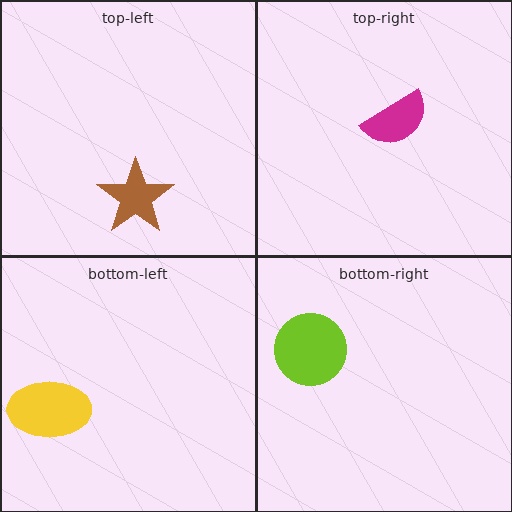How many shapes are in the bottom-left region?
1.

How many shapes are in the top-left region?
1.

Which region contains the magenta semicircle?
The top-right region.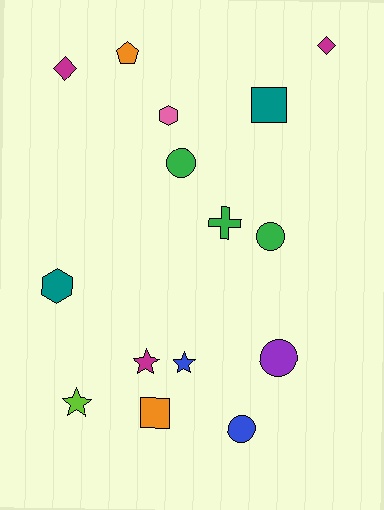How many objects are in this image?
There are 15 objects.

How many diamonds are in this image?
There are 2 diamonds.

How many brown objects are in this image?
There are no brown objects.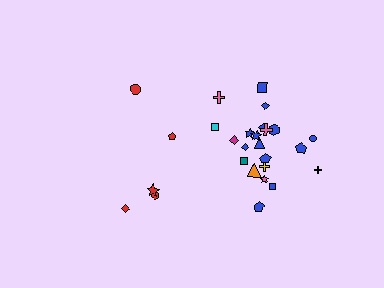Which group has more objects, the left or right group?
The right group.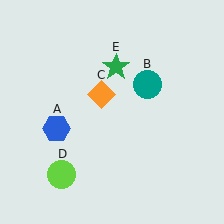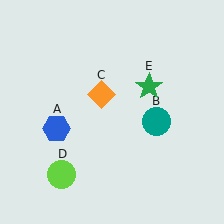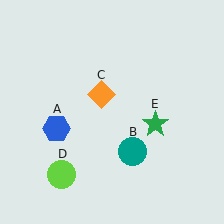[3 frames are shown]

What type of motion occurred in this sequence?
The teal circle (object B), green star (object E) rotated clockwise around the center of the scene.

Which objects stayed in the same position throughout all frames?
Blue hexagon (object A) and orange diamond (object C) and lime circle (object D) remained stationary.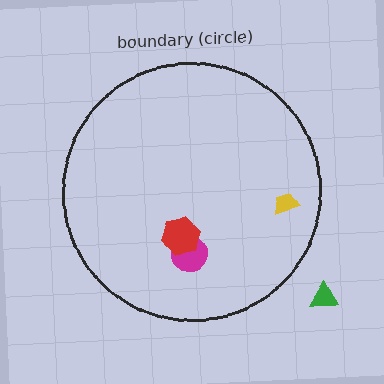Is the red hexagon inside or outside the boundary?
Inside.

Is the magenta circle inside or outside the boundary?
Inside.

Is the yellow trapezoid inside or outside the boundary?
Inside.